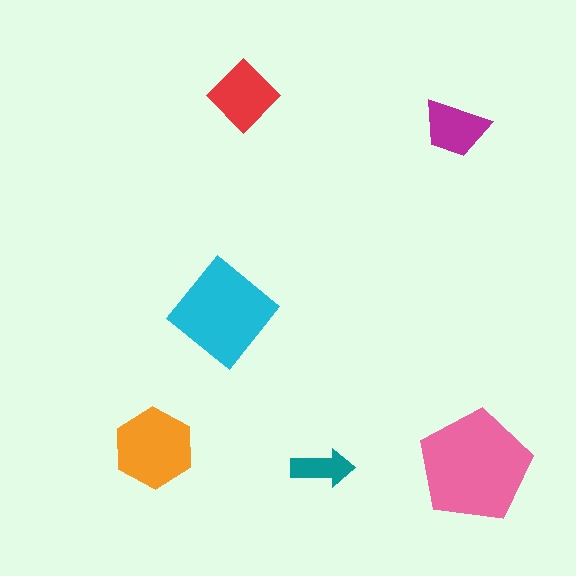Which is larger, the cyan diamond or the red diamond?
The cyan diamond.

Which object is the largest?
The pink pentagon.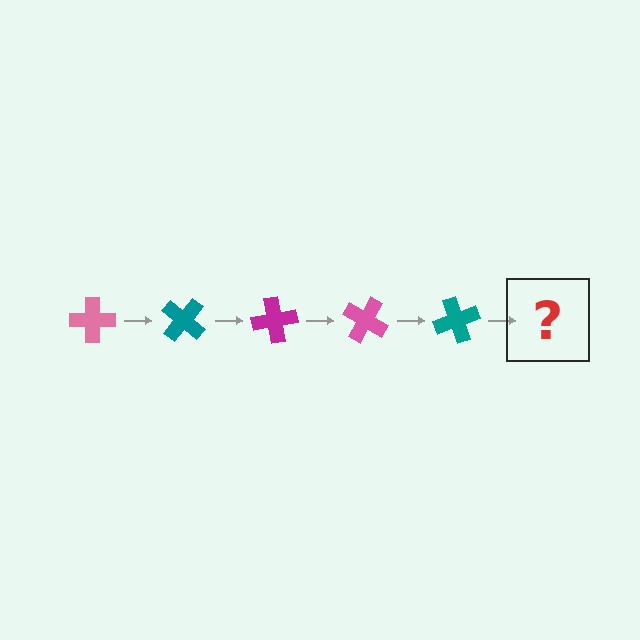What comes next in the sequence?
The next element should be a magenta cross, rotated 200 degrees from the start.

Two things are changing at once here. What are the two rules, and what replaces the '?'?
The two rules are that it rotates 40 degrees each step and the color cycles through pink, teal, and magenta. The '?' should be a magenta cross, rotated 200 degrees from the start.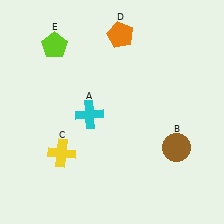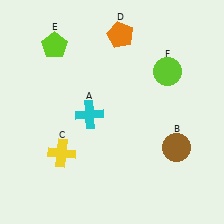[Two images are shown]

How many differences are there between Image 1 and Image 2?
There is 1 difference between the two images.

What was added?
A lime circle (F) was added in Image 2.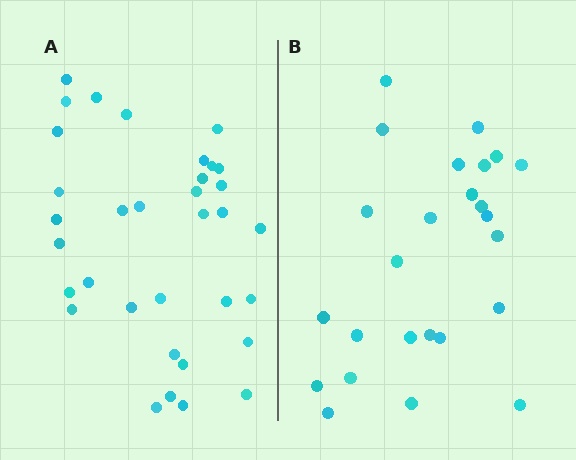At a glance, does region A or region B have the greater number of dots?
Region A (the left region) has more dots.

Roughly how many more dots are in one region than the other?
Region A has roughly 8 or so more dots than region B.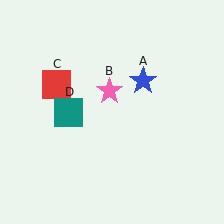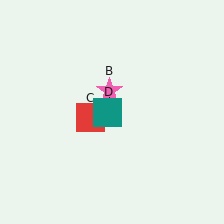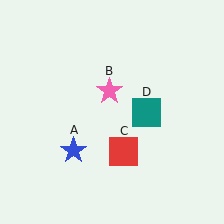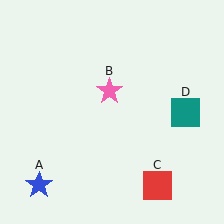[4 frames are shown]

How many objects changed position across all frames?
3 objects changed position: blue star (object A), red square (object C), teal square (object D).